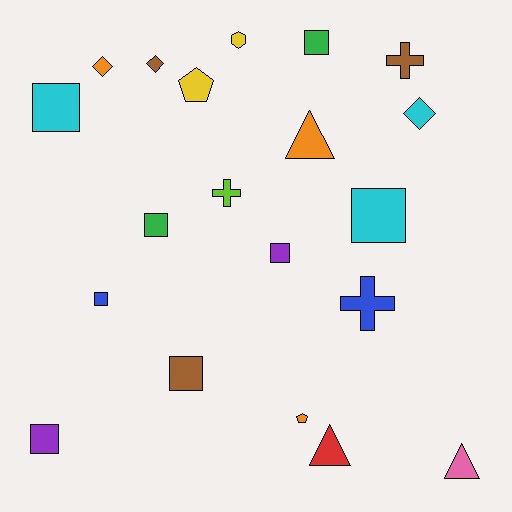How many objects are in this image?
There are 20 objects.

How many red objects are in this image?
There is 1 red object.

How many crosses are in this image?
There are 3 crosses.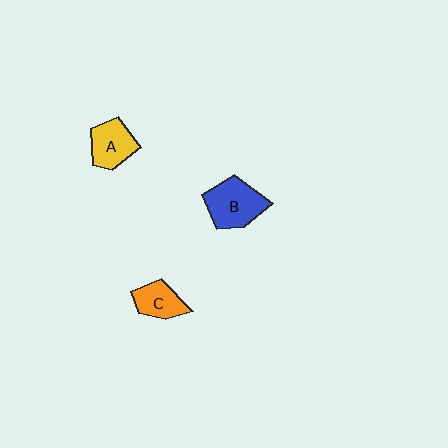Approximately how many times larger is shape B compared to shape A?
Approximately 1.3 times.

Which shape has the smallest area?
Shape C (orange).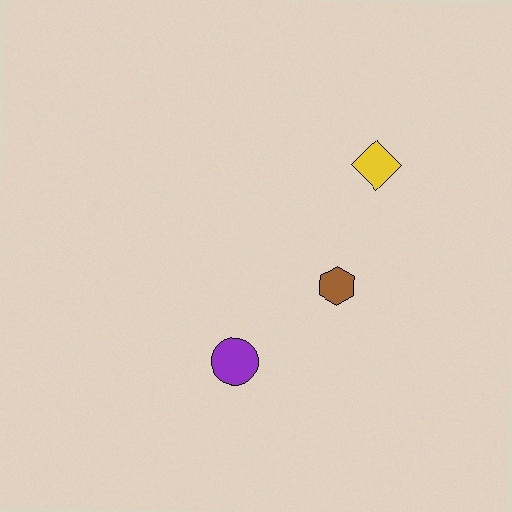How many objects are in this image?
There are 3 objects.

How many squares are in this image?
There are no squares.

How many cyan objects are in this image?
There are no cyan objects.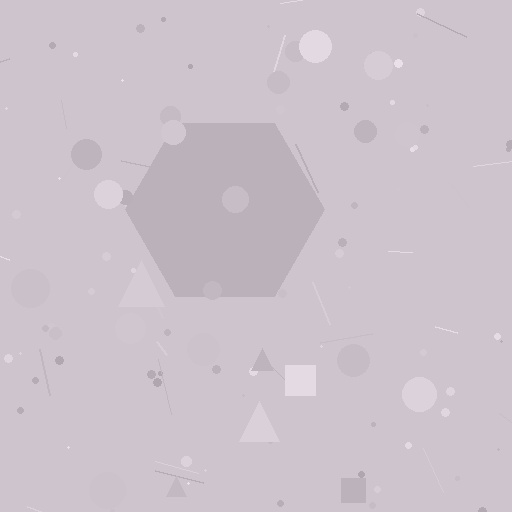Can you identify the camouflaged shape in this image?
The camouflaged shape is a hexagon.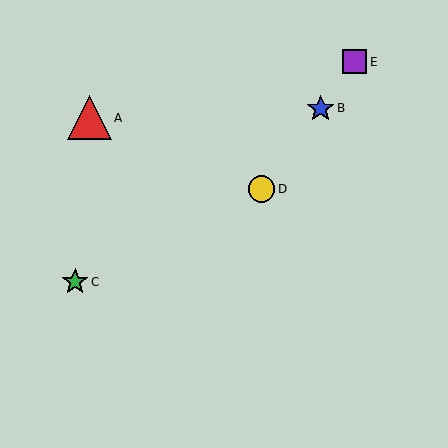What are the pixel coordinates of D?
Object D is at (262, 189).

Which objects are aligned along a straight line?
Objects B, D, E are aligned along a straight line.